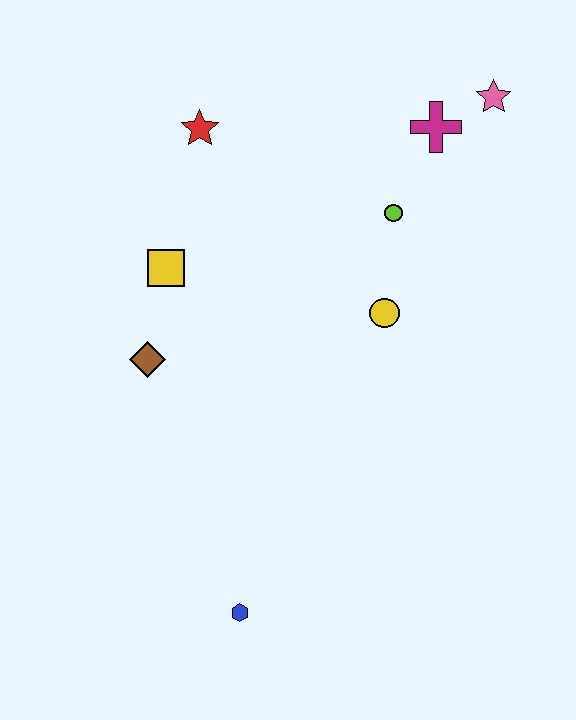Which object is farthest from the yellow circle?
The blue hexagon is farthest from the yellow circle.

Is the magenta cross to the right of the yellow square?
Yes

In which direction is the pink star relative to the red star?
The pink star is to the right of the red star.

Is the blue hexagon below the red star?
Yes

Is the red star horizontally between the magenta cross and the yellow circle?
No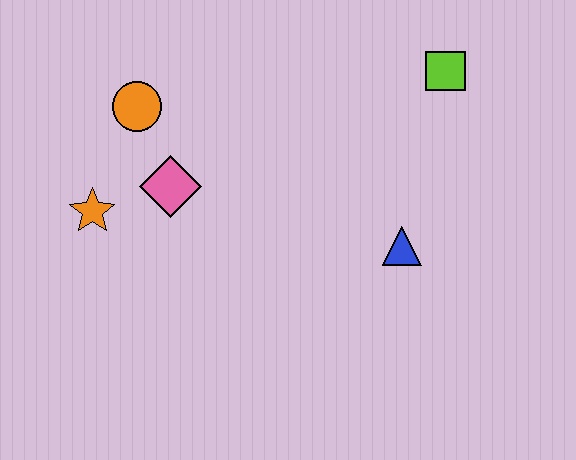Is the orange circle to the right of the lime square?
No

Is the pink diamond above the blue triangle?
Yes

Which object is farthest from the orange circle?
The lime square is farthest from the orange circle.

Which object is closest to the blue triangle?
The lime square is closest to the blue triangle.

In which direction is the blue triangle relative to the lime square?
The blue triangle is below the lime square.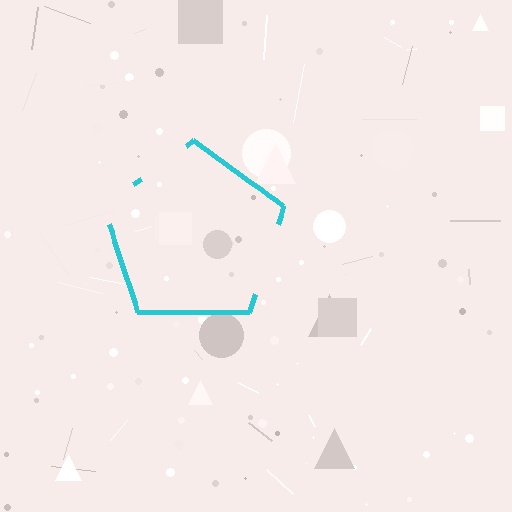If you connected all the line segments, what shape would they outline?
They would outline a pentagon.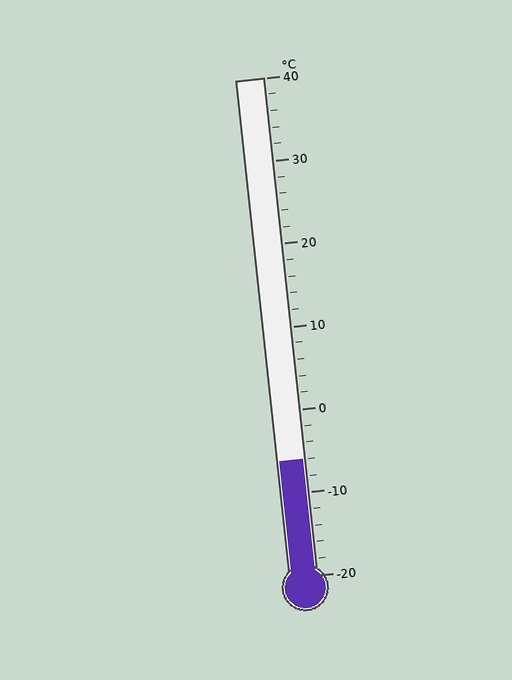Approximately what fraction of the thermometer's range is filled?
The thermometer is filled to approximately 25% of its range.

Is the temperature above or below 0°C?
The temperature is below 0°C.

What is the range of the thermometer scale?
The thermometer scale ranges from -20°C to 40°C.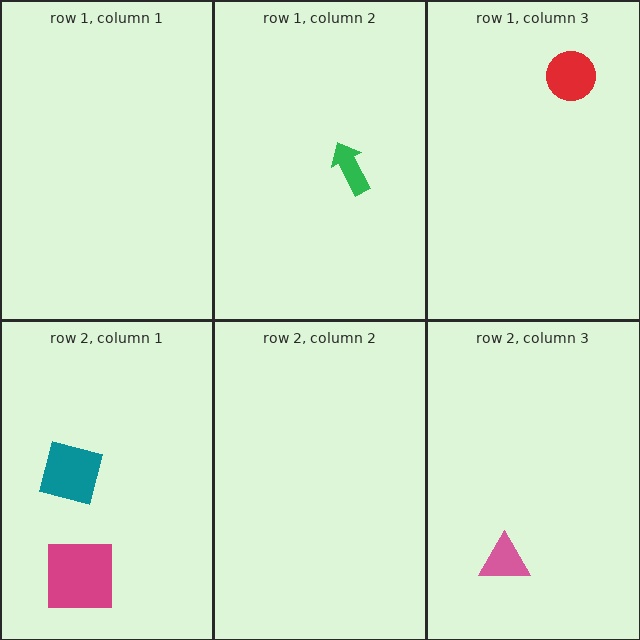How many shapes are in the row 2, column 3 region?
1.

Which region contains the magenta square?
The row 2, column 1 region.